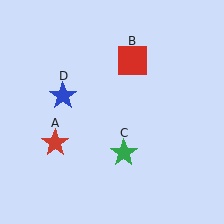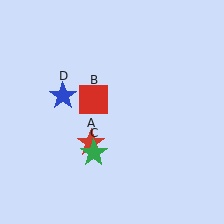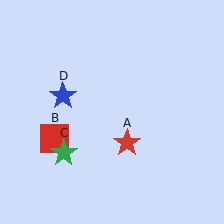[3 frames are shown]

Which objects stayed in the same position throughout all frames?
Blue star (object D) remained stationary.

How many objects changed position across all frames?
3 objects changed position: red star (object A), red square (object B), green star (object C).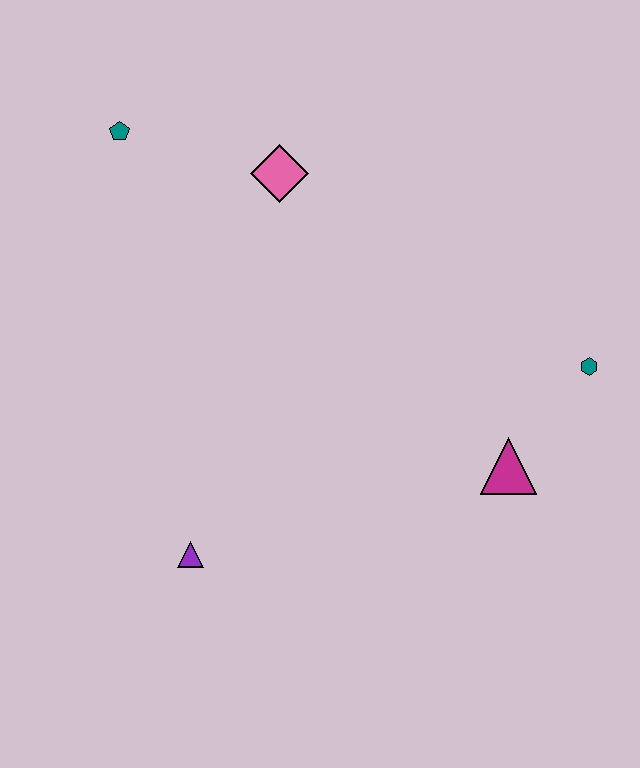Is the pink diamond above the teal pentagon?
No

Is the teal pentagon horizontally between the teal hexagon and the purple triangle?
No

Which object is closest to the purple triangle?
The magenta triangle is closest to the purple triangle.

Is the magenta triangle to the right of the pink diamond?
Yes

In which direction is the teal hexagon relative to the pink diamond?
The teal hexagon is to the right of the pink diamond.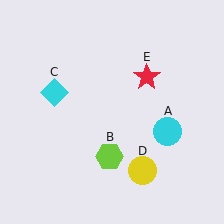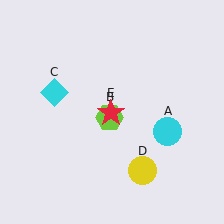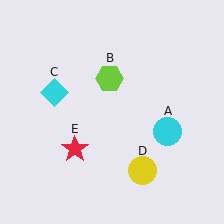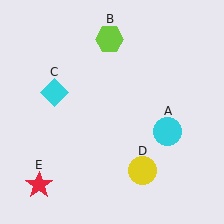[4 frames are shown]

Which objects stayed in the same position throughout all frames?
Cyan circle (object A) and cyan diamond (object C) and yellow circle (object D) remained stationary.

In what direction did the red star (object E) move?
The red star (object E) moved down and to the left.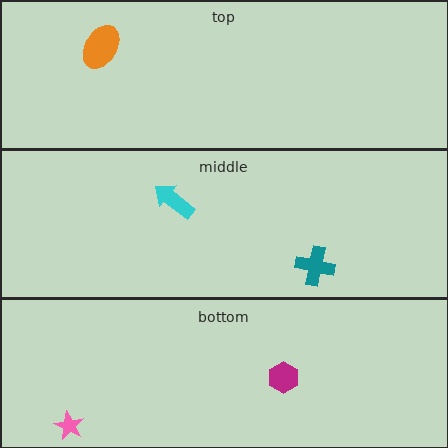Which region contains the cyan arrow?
The middle region.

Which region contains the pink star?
The bottom region.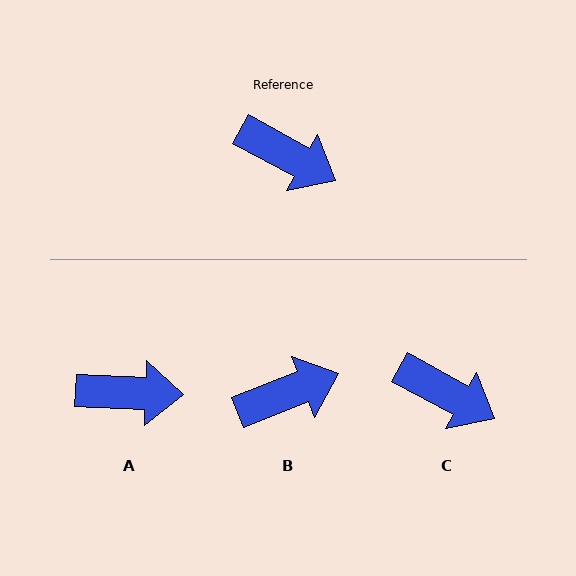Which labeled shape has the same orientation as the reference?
C.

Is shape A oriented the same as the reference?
No, it is off by about 26 degrees.